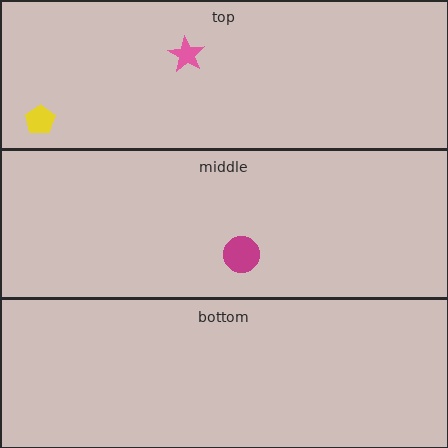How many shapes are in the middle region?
1.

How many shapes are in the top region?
2.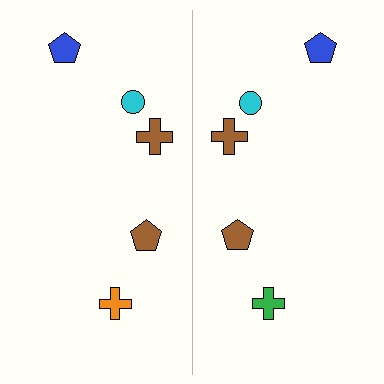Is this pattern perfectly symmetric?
No, the pattern is not perfectly symmetric. The green cross on the right side breaks the symmetry — its mirror counterpart is orange.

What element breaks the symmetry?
The green cross on the right side breaks the symmetry — its mirror counterpart is orange.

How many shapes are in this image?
There are 10 shapes in this image.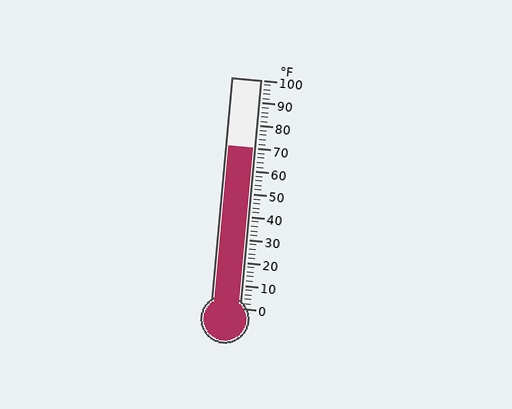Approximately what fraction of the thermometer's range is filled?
The thermometer is filled to approximately 70% of its range.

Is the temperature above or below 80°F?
The temperature is below 80°F.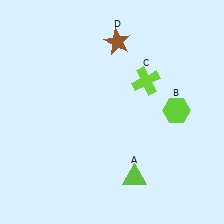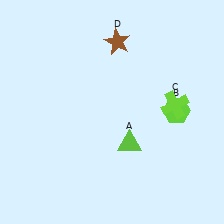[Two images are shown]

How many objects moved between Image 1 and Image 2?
2 objects moved between the two images.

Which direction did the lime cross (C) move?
The lime cross (C) moved right.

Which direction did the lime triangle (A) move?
The lime triangle (A) moved up.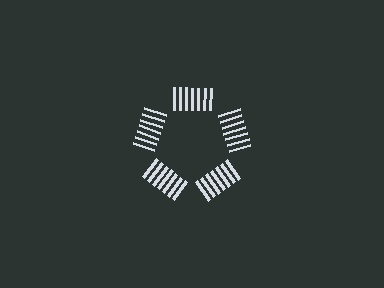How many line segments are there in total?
35 — 7 along each of the 5 edges.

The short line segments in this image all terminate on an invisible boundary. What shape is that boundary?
An illusory pentagon — the line segments terminate on its edges but no continuous stroke is drawn.